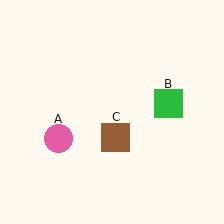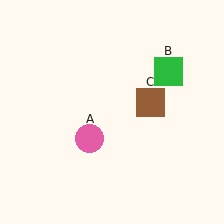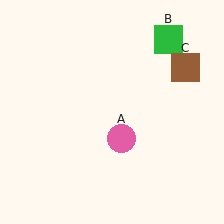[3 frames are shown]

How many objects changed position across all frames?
3 objects changed position: pink circle (object A), green square (object B), brown square (object C).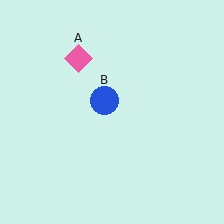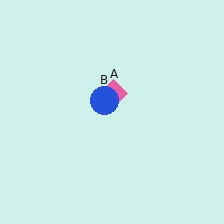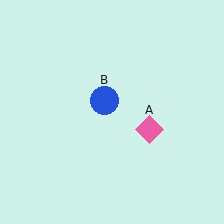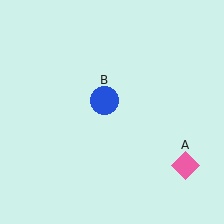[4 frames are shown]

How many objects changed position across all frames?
1 object changed position: pink diamond (object A).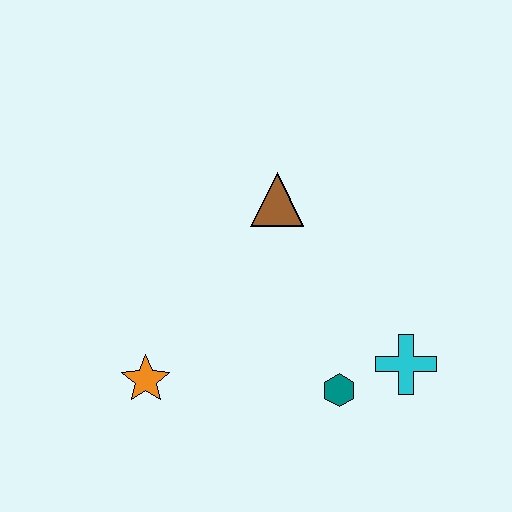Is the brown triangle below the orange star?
No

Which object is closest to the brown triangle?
The teal hexagon is closest to the brown triangle.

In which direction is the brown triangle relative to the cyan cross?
The brown triangle is above the cyan cross.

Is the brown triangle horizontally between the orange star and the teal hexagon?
Yes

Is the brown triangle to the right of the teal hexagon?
No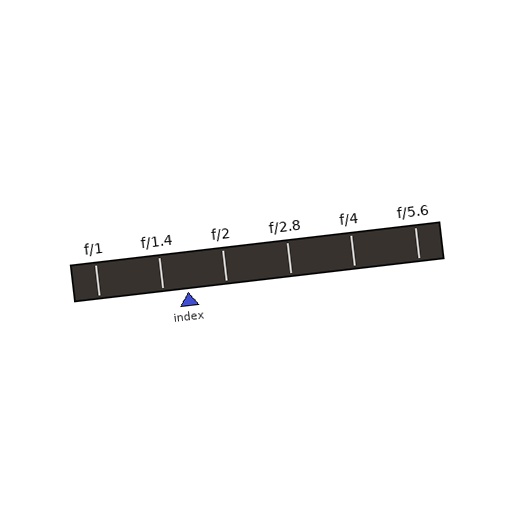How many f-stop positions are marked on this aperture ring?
There are 6 f-stop positions marked.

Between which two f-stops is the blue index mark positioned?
The index mark is between f/1.4 and f/2.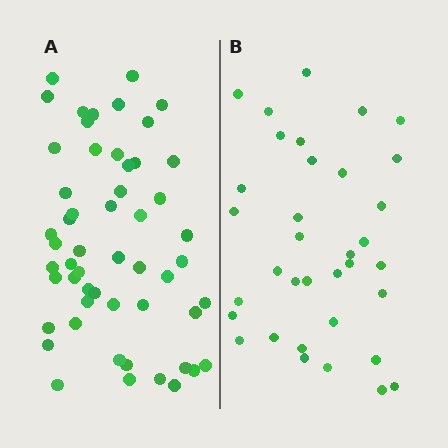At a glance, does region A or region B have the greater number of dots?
Region A (the left region) has more dots.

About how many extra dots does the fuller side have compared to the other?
Region A has approximately 20 more dots than region B.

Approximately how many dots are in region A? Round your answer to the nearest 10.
About 50 dots. (The exact count is 54, which rounds to 50.)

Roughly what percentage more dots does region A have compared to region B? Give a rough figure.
About 55% more.